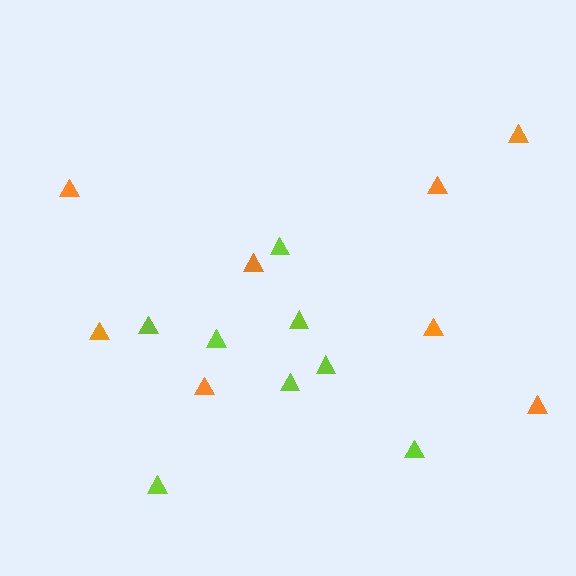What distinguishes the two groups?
There are 2 groups: one group of orange triangles (8) and one group of lime triangles (8).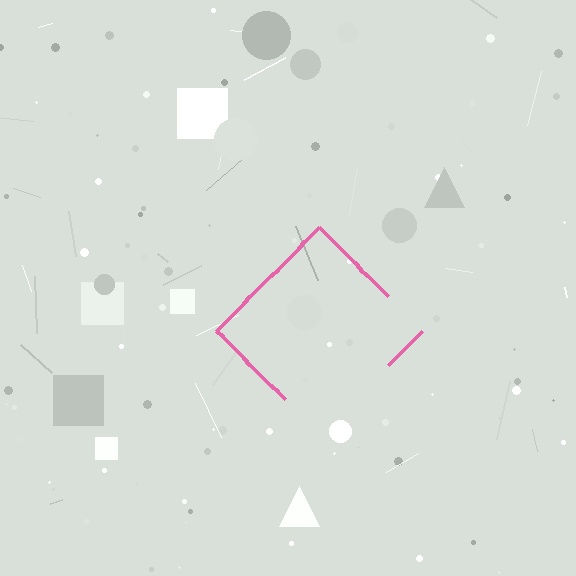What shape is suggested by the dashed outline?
The dashed outline suggests a diamond.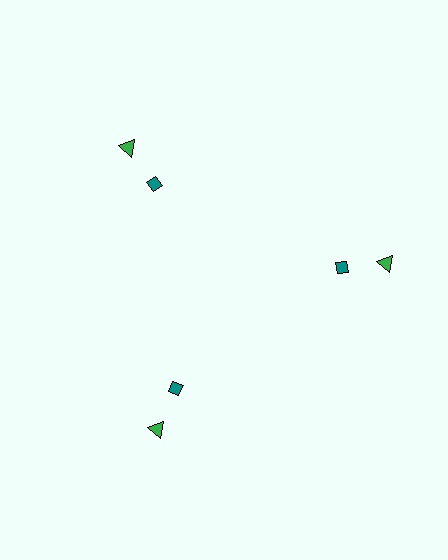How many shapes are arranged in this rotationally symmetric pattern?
There are 6 shapes, arranged in 3 groups of 2.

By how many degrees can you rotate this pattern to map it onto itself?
The pattern maps onto itself every 120 degrees of rotation.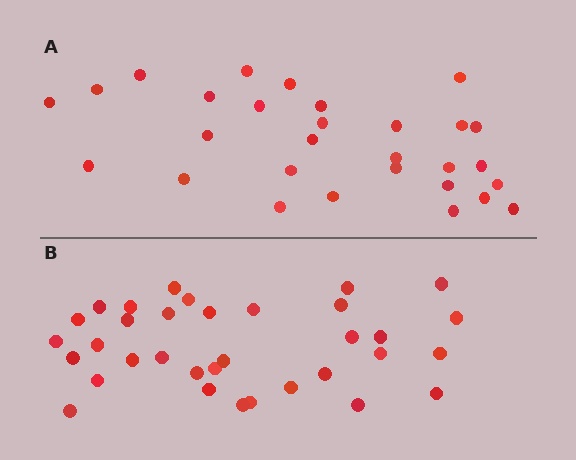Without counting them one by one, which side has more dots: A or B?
Region B (the bottom region) has more dots.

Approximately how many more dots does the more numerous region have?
Region B has about 5 more dots than region A.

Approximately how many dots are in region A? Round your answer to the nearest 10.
About 30 dots. (The exact count is 29, which rounds to 30.)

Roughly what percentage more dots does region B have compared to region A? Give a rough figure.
About 15% more.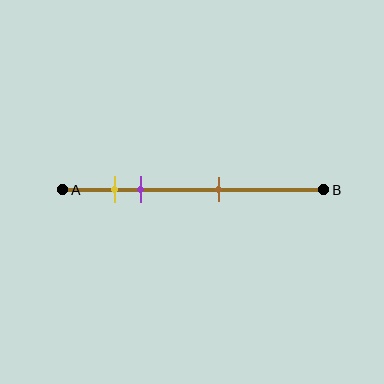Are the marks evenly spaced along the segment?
No, the marks are not evenly spaced.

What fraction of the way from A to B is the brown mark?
The brown mark is approximately 60% (0.6) of the way from A to B.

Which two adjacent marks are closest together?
The yellow and purple marks are the closest adjacent pair.